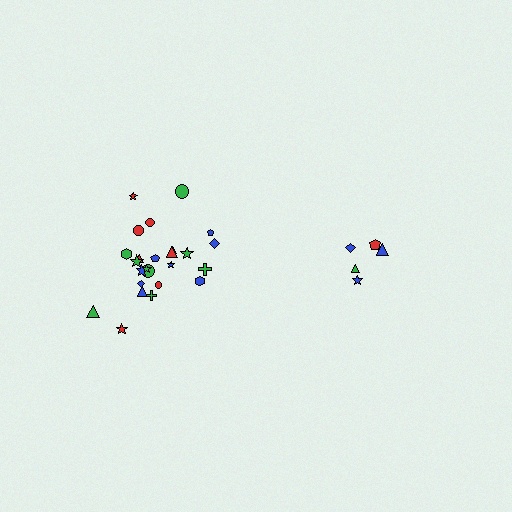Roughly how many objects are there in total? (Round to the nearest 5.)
Roughly 30 objects in total.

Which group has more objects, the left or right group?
The left group.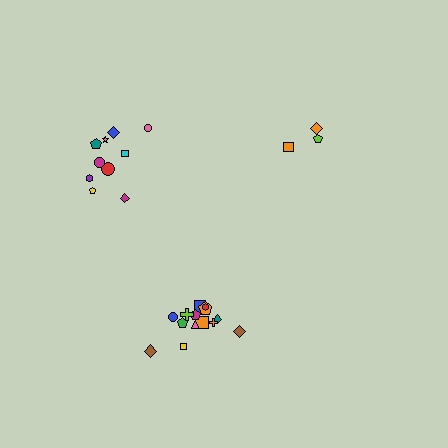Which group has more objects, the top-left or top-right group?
The top-left group.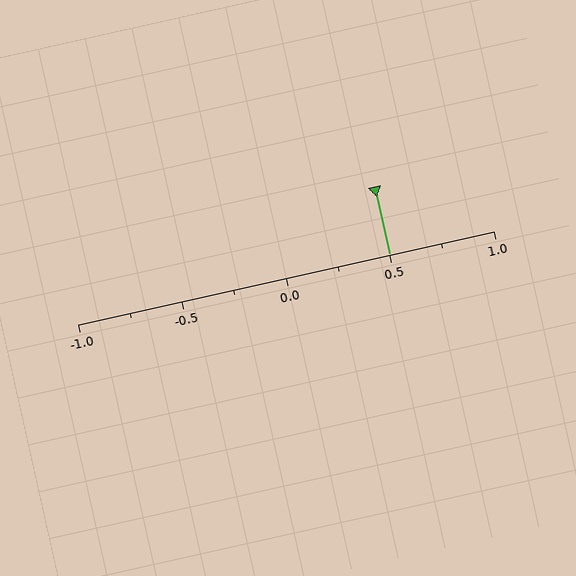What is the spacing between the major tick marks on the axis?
The major ticks are spaced 0.5 apart.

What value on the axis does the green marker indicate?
The marker indicates approximately 0.5.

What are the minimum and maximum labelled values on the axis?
The axis runs from -1.0 to 1.0.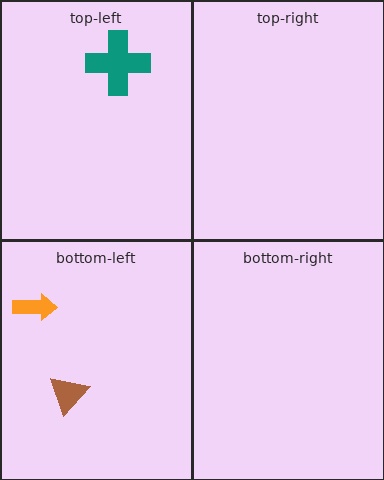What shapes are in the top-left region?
The teal cross.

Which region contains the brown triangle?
The bottom-left region.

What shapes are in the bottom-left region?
The orange arrow, the brown triangle.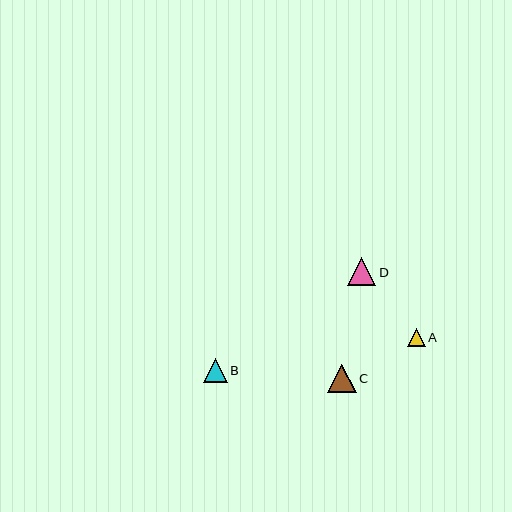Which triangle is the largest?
Triangle C is the largest with a size of approximately 29 pixels.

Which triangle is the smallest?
Triangle A is the smallest with a size of approximately 18 pixels.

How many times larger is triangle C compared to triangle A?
Triangle C is approximately 1.6 times the size of triangle A.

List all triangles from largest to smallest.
From largest to smallest: C, D, B, A.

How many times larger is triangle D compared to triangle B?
Triangle D is approximately 1.2 times the size of triangle B.